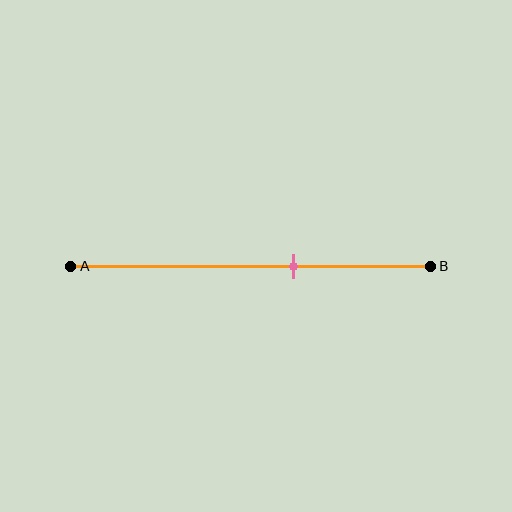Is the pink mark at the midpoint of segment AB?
No, the mark is at about 60% from A, not at the 50% midpoint.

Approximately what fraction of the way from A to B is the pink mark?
The pink mark is approximately 60% of the way from A to B.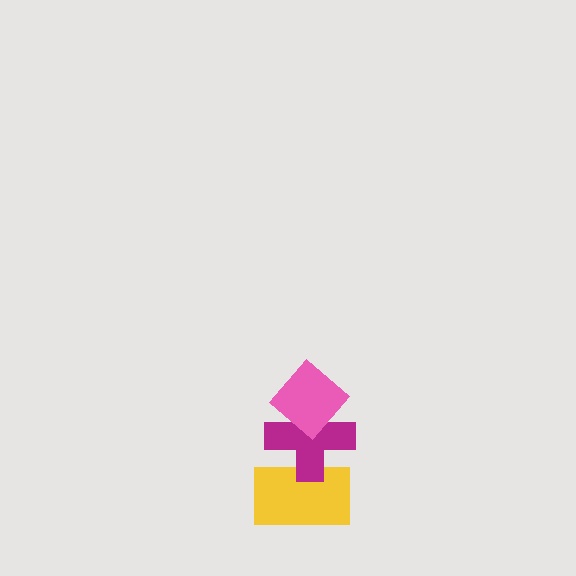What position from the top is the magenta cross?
The magenta cross is 2nd from the top.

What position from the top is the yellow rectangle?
The yellow rectangle is 3rd from the top.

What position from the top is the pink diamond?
The pink diamond is 1st from the top.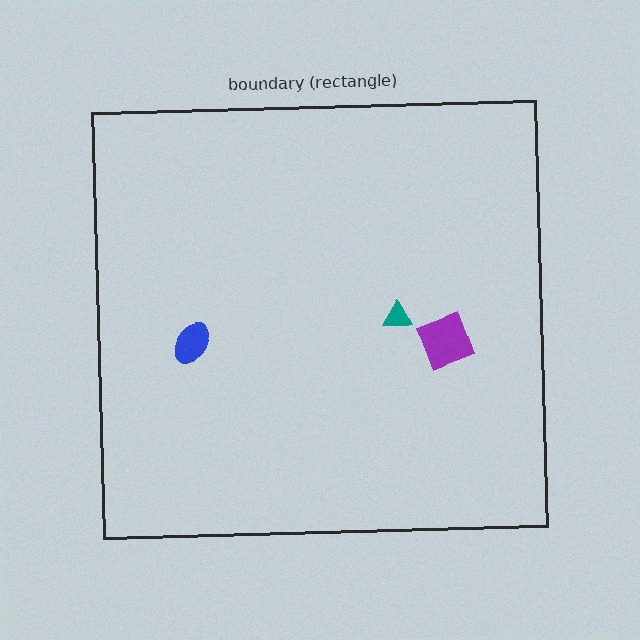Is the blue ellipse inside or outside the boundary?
Inside.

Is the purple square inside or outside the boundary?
Inside.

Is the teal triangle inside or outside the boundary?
Inside.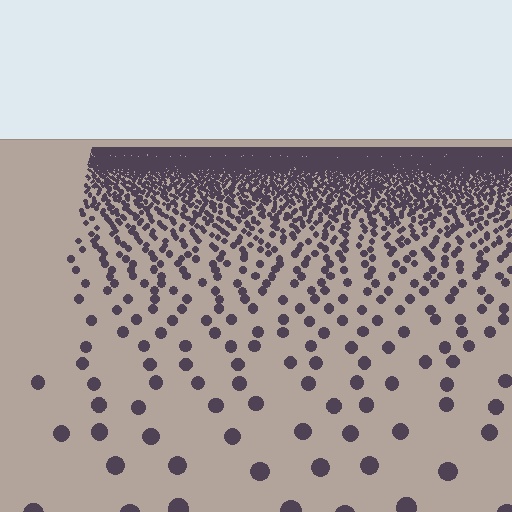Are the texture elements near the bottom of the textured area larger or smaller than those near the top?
Larger. Near the bottom, elements are closer to the viewer and appear at a bigger on-screen size.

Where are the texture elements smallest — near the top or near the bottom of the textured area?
Near the top.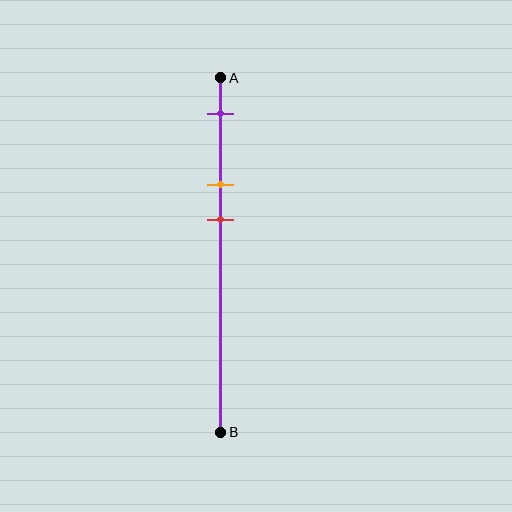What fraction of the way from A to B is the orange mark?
The orange mark is approximately 30% (0.3) of the way from A to B.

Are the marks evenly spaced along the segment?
Yes, the marks are approximately evenly spaced.